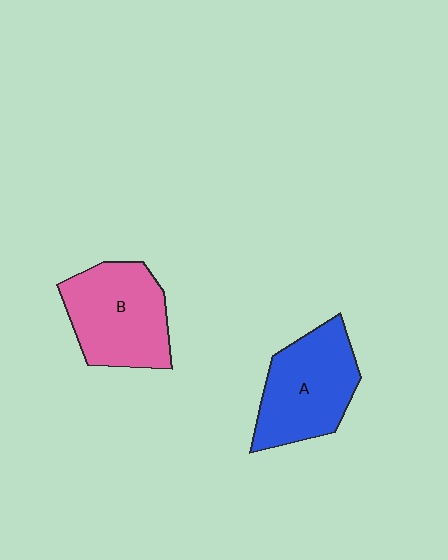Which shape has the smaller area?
Shape A (blue).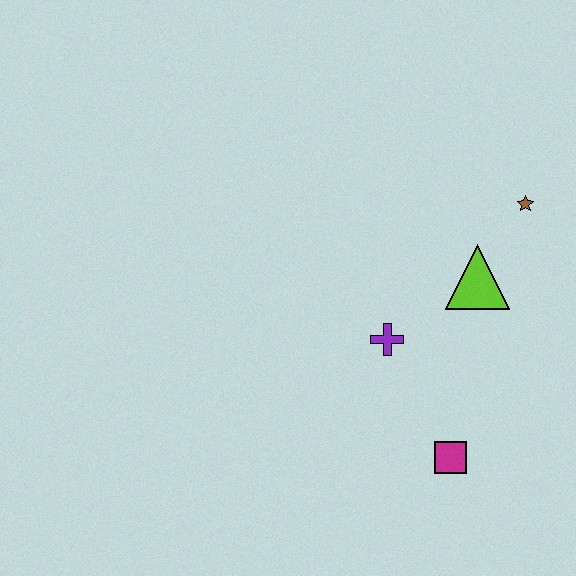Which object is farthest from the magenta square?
The brown star is farthest from the magenta square.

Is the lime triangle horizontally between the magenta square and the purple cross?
No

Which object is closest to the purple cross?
The lime triangle is closest to the purple cross.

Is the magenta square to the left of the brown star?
Yes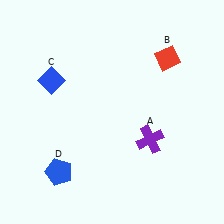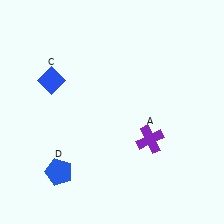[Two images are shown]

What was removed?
The red diamond (B) was removed in Image 2.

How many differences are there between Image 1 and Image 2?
There is 1 difference between the two images.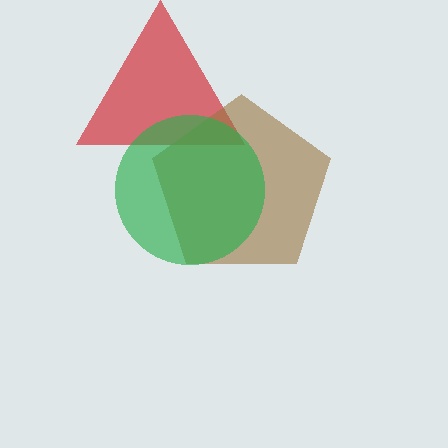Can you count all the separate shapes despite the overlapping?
Yes, there are 3 separate shapes.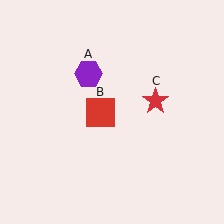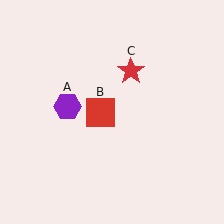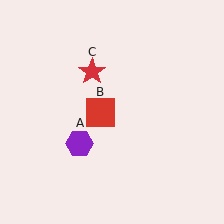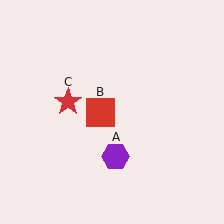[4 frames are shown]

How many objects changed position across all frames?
2 objects changed position: purple hexagon (object A), red star (object C).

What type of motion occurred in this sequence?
The purple hexagon (object A), red star (object C) rotated counterclockwise around the center of the scene.